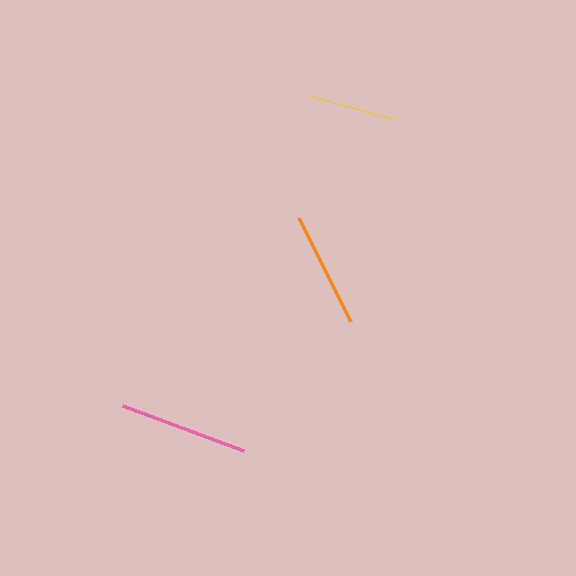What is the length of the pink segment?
The pink segment is approximately 129 pixels long.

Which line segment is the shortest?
The yellow line is the shortest at approximately 89 pixels.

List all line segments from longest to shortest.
From longest to shortest: pink, orange, yellow.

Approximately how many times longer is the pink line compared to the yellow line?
The pink line is approximately 1.5 times the length of the yellow line.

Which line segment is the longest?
The pink line is the longest at approximately 129 pixels.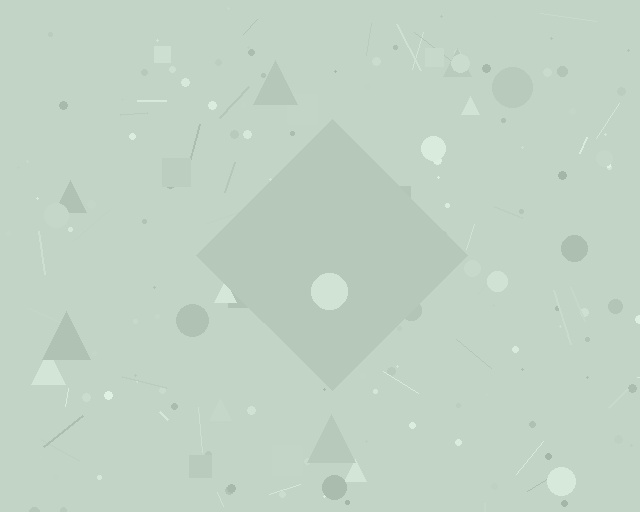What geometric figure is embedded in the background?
A diamond is embedded in the background.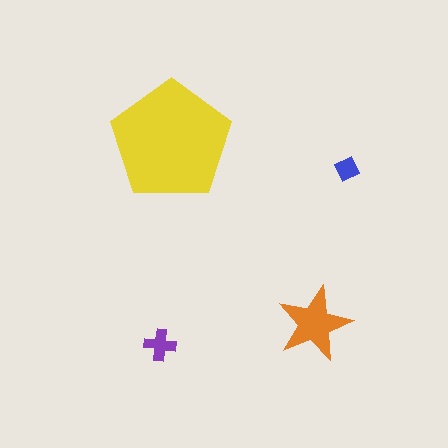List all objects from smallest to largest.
The blue diamond, the purple cross, the orange star, the yellow pentagon.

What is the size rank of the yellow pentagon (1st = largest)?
1st.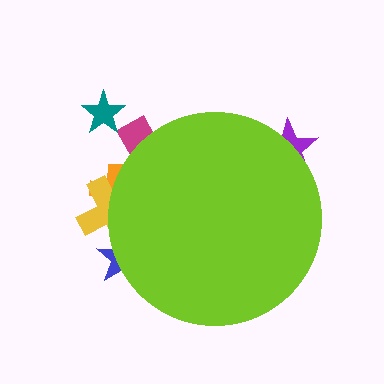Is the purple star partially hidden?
Yes, the purple star is partially hidden behind the lime circle.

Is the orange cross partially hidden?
Yes, the orange cross is partially hidden behind the lime circle.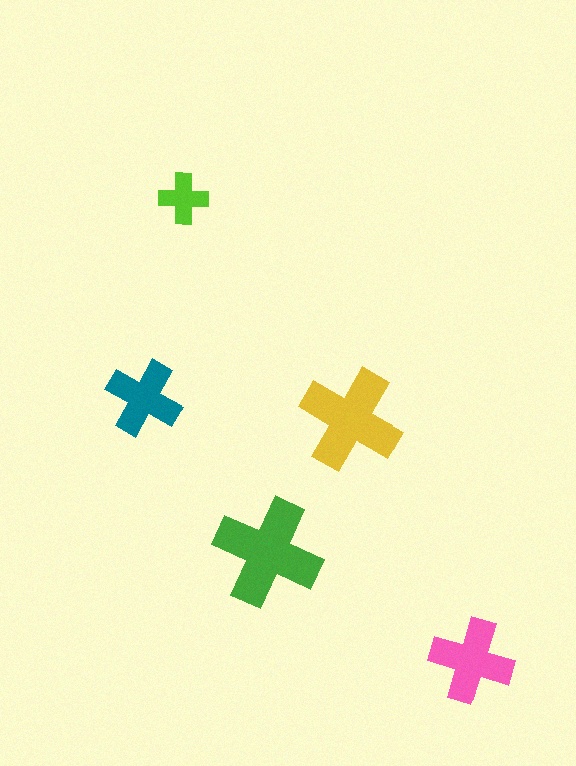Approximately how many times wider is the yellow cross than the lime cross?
About 2 times wider.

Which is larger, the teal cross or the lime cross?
The teal one.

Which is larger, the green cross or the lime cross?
The green one.